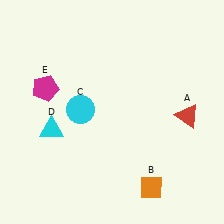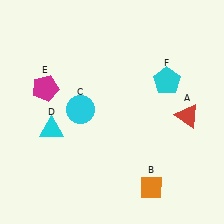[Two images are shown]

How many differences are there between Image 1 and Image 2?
There is 1 difference between the two images.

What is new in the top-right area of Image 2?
A cyan pentagon (F) was added in the top-right area of Image 2.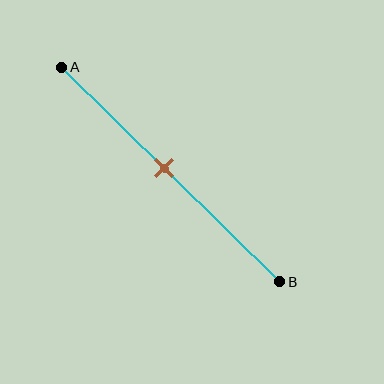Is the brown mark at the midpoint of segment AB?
Yes, the mark is approximately at the midpoint.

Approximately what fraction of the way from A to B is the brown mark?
The brown mark is approximately 45% of the way from A to B.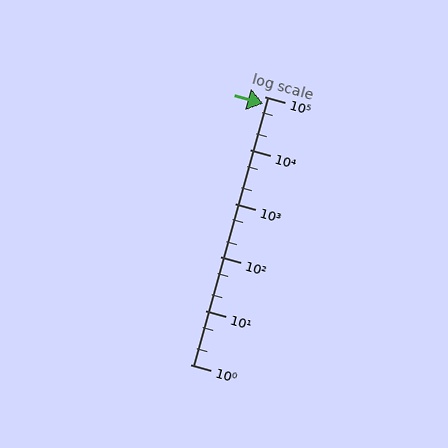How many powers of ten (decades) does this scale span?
The scale spans 5 decades, from 1 to 100000.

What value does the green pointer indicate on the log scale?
The pointer indicates approximately 74000.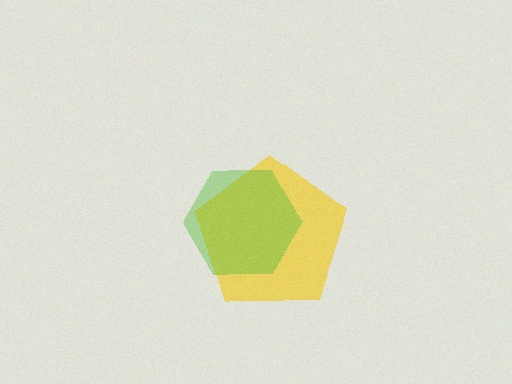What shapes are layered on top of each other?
The layered shapes are: a yellow pentagon, a lime hexagon.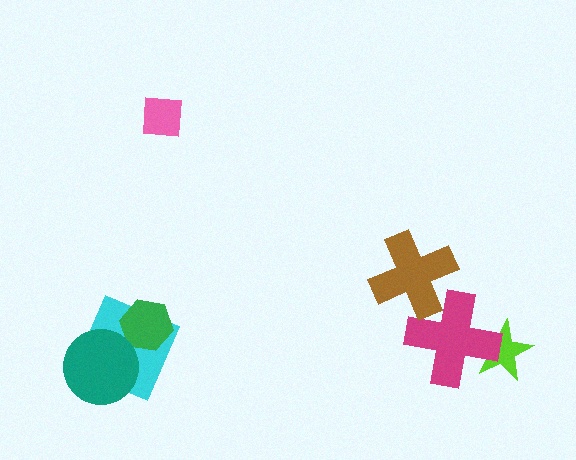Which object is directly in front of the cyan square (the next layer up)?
The green hexagon is directly in front of the cyan square.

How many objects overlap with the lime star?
1 object overlaps with the lime star.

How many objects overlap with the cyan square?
2 objects overlap with the cyan square.